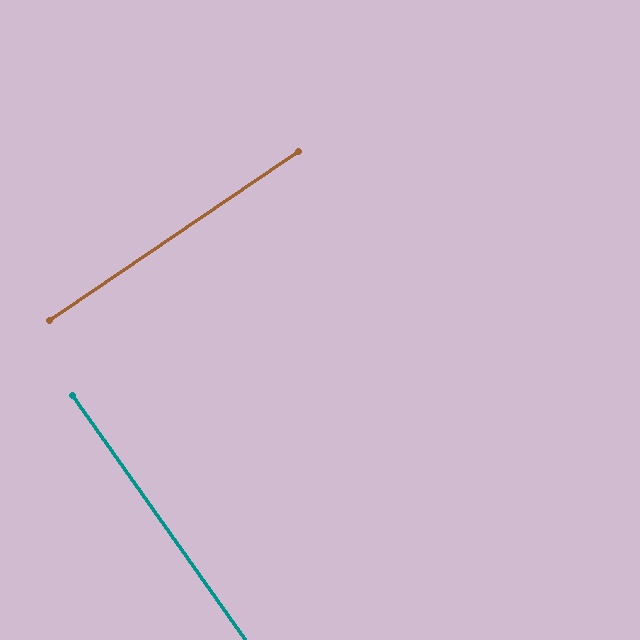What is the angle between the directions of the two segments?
Approximately 89 degrees.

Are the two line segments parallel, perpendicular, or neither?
Perpendicular — they meet at approximately 89°.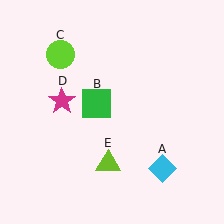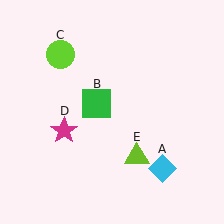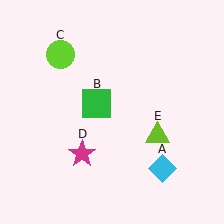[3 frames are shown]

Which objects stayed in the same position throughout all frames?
Cyan diamond (object A) and green square (object B) and lime circle (object C) remained stationary.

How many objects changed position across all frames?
2 objects changed position: magenta star (object D), lime triangle (object E).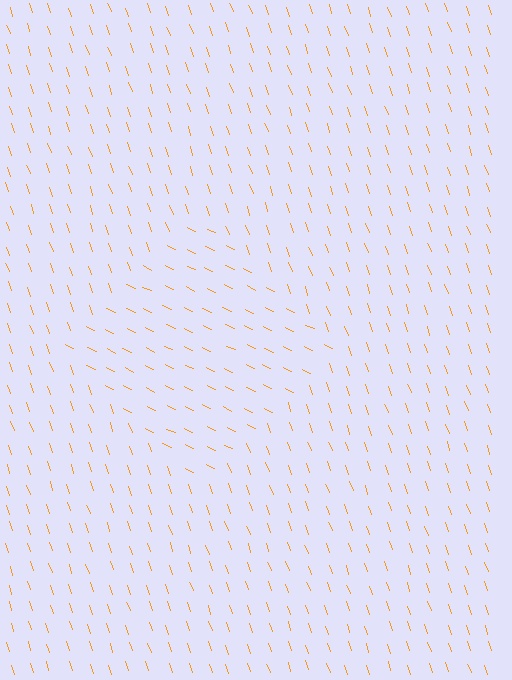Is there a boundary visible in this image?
Yes, there is a texture boundary formed by a change in line orientation.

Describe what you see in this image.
The image is filled with small orange line segments. A diamond region in the image has lines oriented differently from the surrounding lines, creating a visible texture boundary.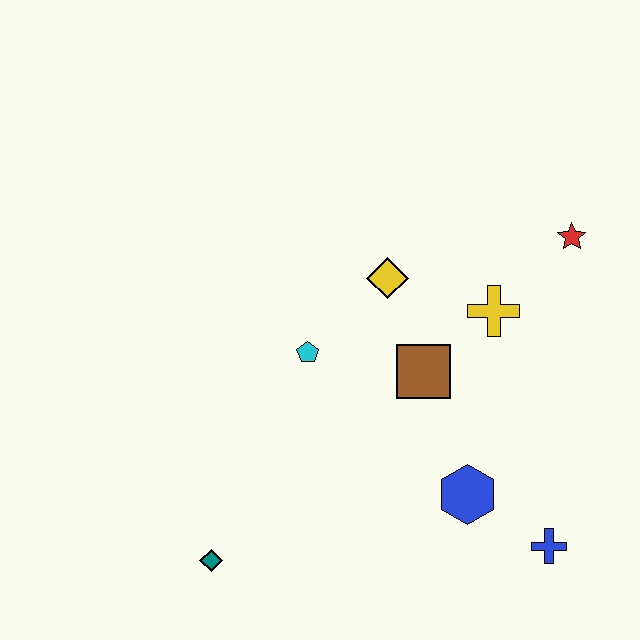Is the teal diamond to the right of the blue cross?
No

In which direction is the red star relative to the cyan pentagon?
The red star is to the right of the cyan pentagon.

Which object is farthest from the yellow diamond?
The teal diamond is farthest from the yellow diamond.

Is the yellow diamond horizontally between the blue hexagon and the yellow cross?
No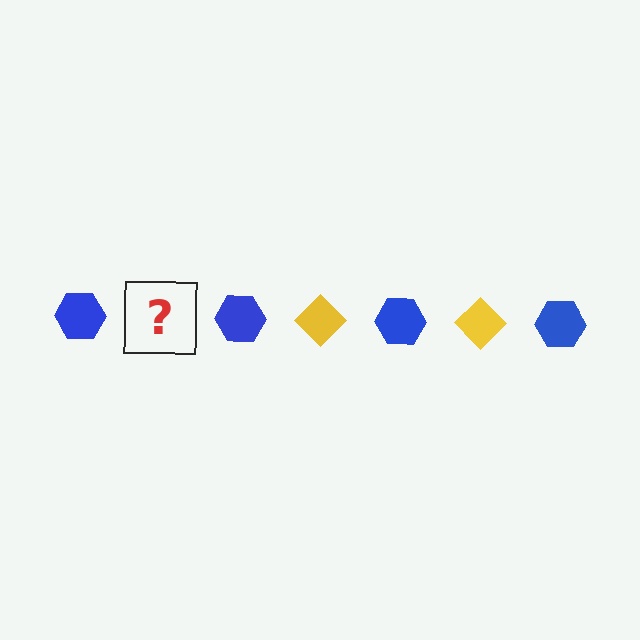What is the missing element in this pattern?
The missing element is a yellow diamond.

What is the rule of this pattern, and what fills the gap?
The rule is that the pattern alternates between blue hexagon and yellow diamond. The gap should be filled with a yellow diamond.